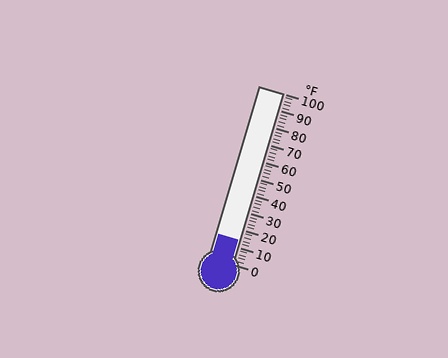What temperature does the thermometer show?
The thermometer shows approximately 14°F.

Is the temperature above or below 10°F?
The temperature is above 10°F.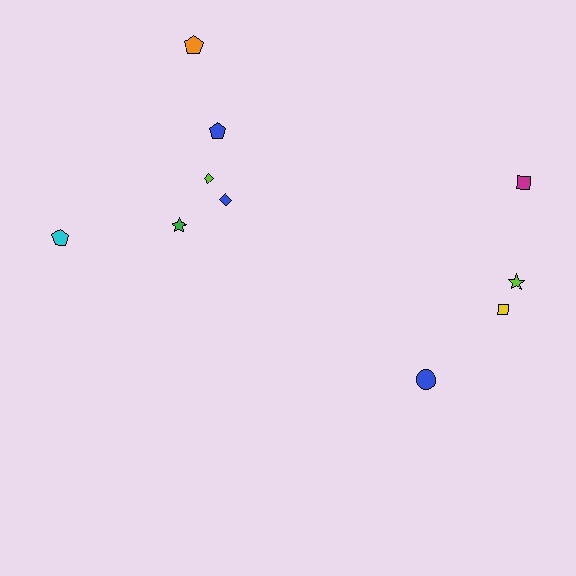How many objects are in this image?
There are 10 objects.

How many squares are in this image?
There are 2 squares.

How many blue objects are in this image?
There are 3 blue objects.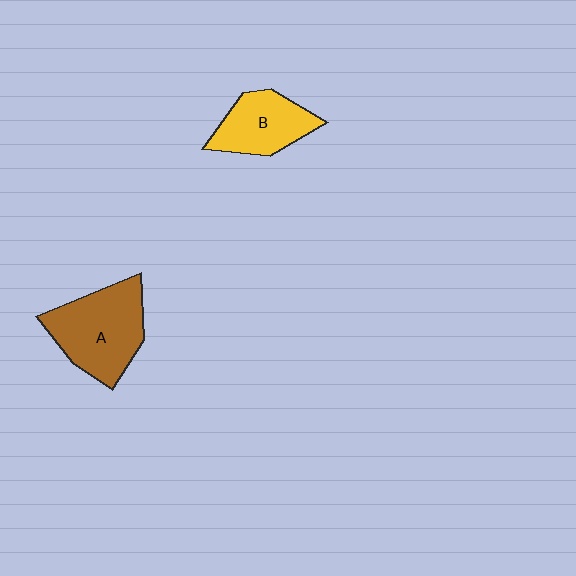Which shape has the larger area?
Shape A (brown).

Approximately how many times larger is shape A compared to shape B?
Approximately 1.4 times.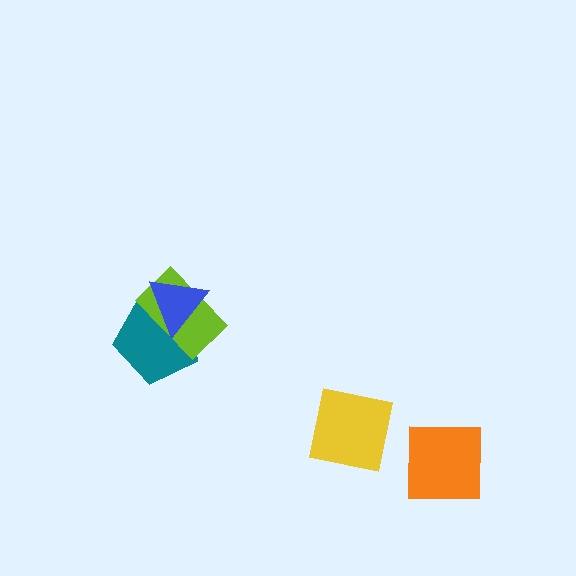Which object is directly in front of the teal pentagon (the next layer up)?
The lime rectangle is directly in front of the teal pentagon.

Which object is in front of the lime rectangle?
The blue triangle is in front of the lime rectangle.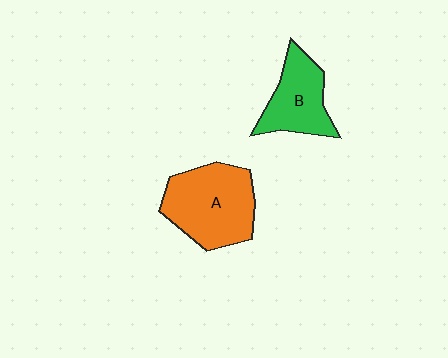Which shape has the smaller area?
Shape B (green).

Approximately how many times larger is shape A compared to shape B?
Approximately 1.4 times.